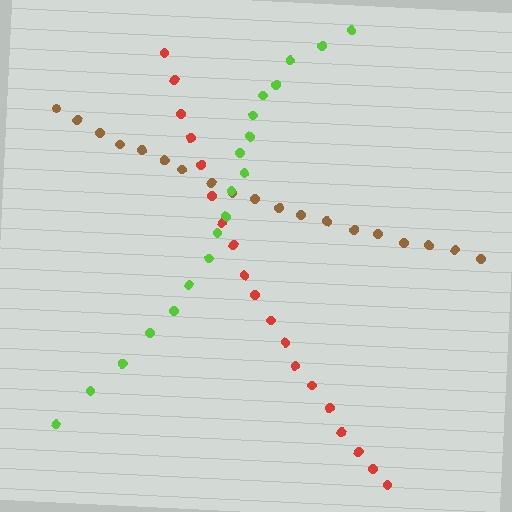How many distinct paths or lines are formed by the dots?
There are 3 distinct paths.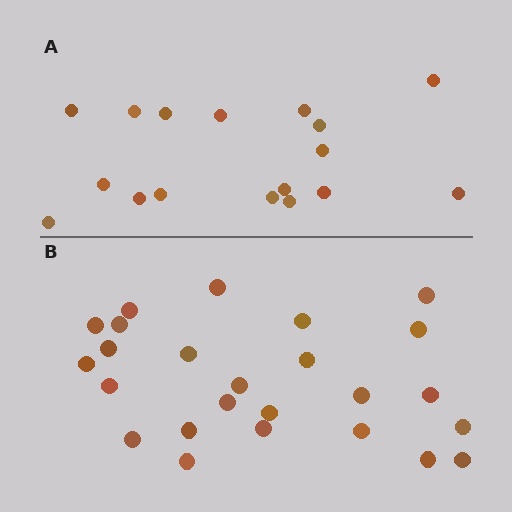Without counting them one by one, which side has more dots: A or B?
Region B (the bottom region) has more dots.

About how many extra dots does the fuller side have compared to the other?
Region B has roughly 8 or so more dots than region A.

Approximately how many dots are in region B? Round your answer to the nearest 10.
About 20 dots. (The exact count is 25, which rounds to 20.)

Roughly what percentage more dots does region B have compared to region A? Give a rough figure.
About 45% more.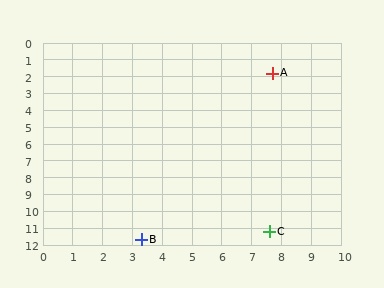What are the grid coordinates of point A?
Point A is at approximately (7.7, 1.8).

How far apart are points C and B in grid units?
Points C and B are about 4.3 grid units apart.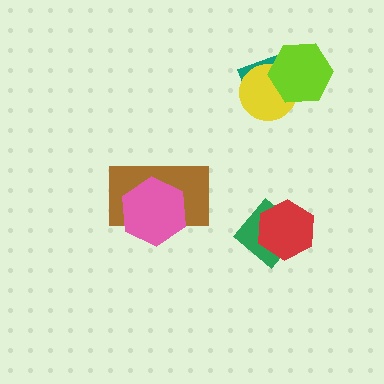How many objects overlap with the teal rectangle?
2 objects overlap with the teal rectangle.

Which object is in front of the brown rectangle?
The pink hexagon is in front of the brown rectangle.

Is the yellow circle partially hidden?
Yes, it is partially covered by another shape.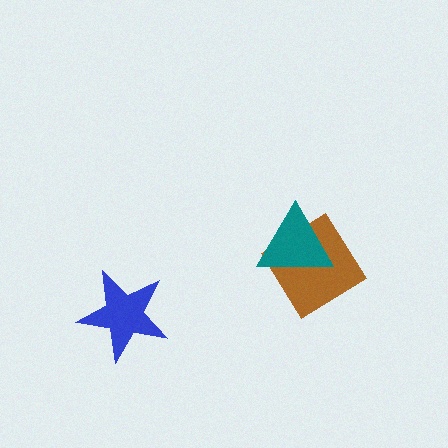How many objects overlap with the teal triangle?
1 object overlaps with the teal triangle.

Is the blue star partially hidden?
No, no other shape covers it.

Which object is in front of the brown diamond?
The teal triangle is in front of the brown diamond.